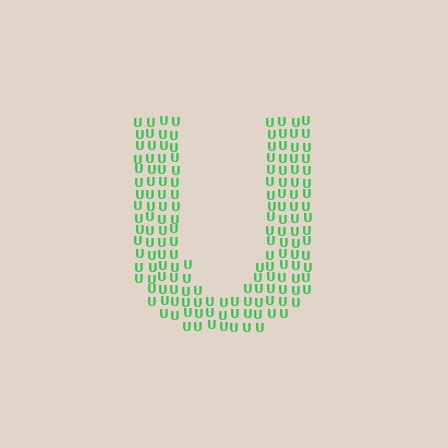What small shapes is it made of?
It is made of small letter U's.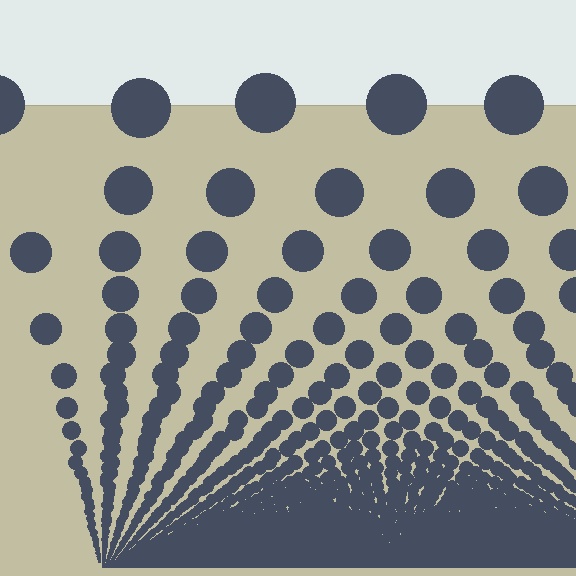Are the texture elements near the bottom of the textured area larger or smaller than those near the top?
Smaller. The gradient is inverted — elements near the bottom are smaller and denser.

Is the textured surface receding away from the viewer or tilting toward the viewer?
The surface appears to tilt toward the viewer. Texture elements get larger and sparser toward the top.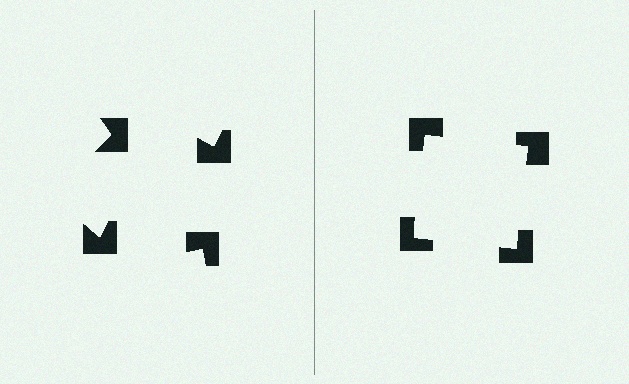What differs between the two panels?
The notched squares are positioned identically on both sides; only the wedge orientations differ. On the right they align to a square; on the left they are misaligned.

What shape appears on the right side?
An illusory square.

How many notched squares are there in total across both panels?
8 — 4 on each side.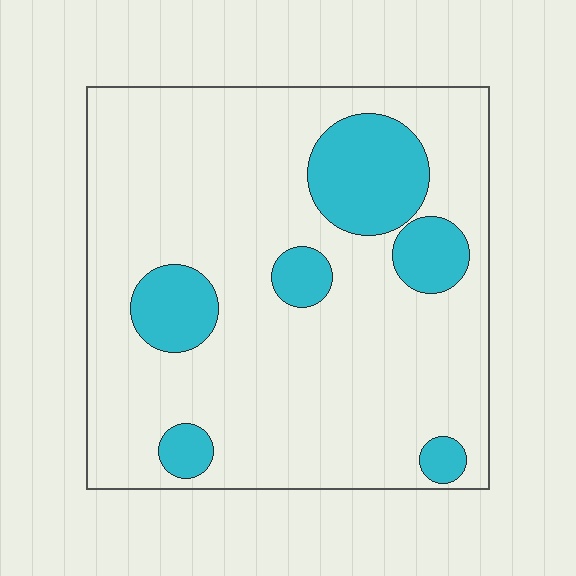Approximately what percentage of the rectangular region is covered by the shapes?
Approximately 20%.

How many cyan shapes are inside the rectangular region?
6.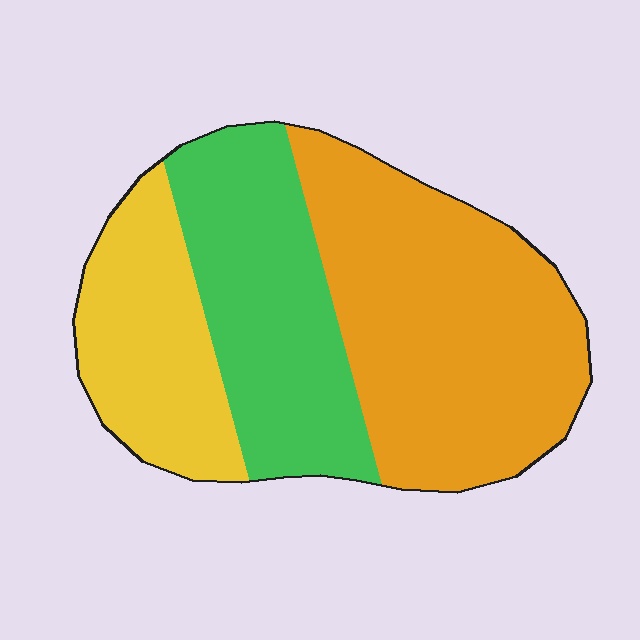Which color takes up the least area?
Yellow, at roughly 25%.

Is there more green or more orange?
Orange.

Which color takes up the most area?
Orange, at roughly 45%.